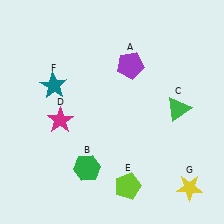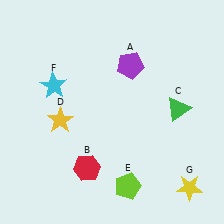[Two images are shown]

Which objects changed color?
B changed from green to red. D changed from magenta to yellow. F changed from teal to cyan.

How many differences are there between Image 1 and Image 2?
There are 3 differences between the two images.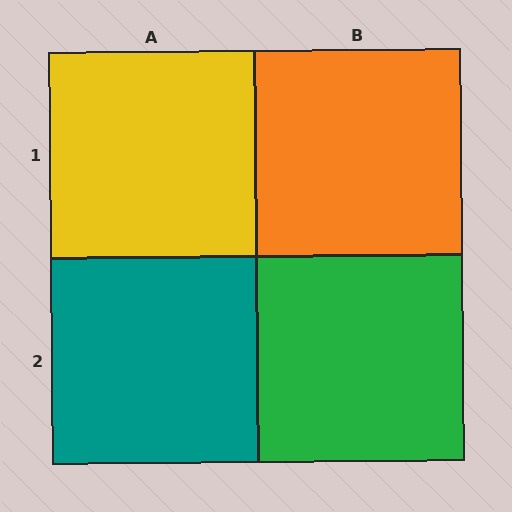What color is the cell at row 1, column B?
Orange.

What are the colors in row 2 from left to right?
Teal, green.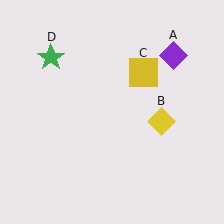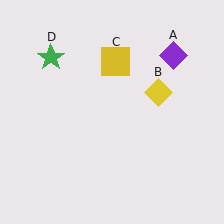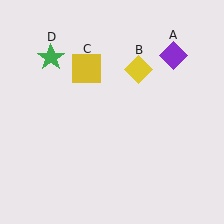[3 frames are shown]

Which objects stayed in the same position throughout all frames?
Purple diamond (object A) and green star (object D) remained stationary.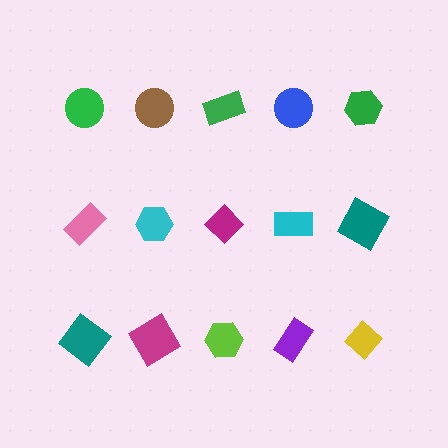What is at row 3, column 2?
A magenta diamond.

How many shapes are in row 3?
5 shapes.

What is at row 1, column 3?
A green rectangle.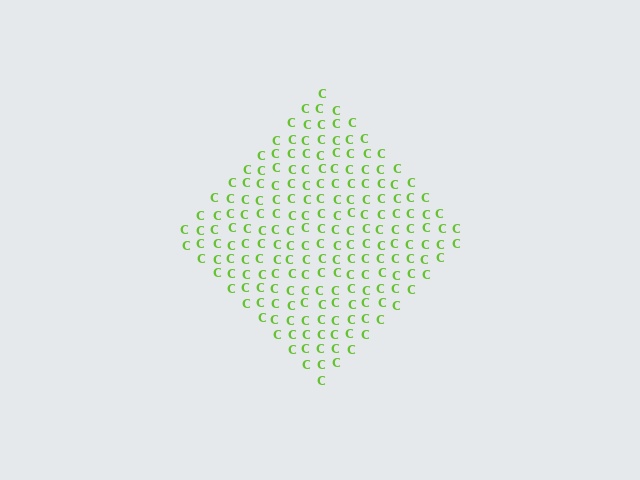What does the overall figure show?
The overall figure shows a diamond.